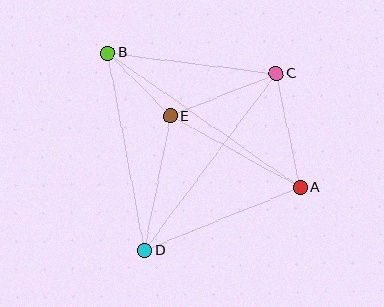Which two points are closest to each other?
Points B and E are closest to each other.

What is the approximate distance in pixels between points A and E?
The distance between A and E is approximately 148 pixels.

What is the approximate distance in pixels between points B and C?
The distance between B and C is approximately 170 pixels.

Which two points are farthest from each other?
Points A and B are farthest from each other.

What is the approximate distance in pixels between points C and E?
The distance between C and E is approximately 114 pixels.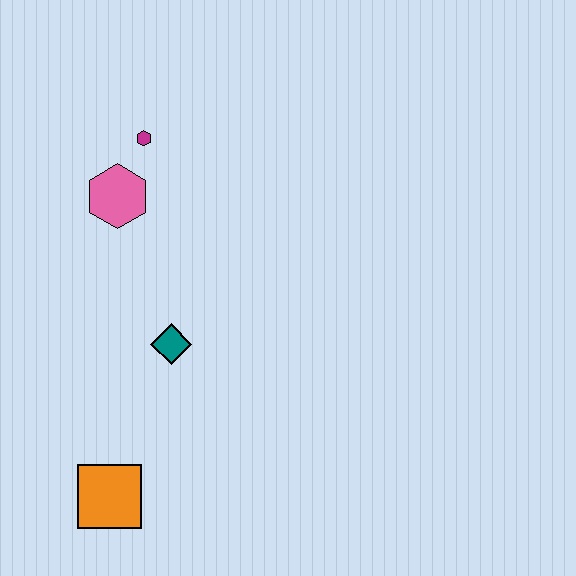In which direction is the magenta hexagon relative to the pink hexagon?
The magenta hexagon is above the pink hexagon.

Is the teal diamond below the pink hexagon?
Yes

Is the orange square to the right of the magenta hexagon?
No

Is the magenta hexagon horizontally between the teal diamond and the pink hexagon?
Yes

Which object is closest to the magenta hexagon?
The pink hexagon is closest to the magenta hexagon.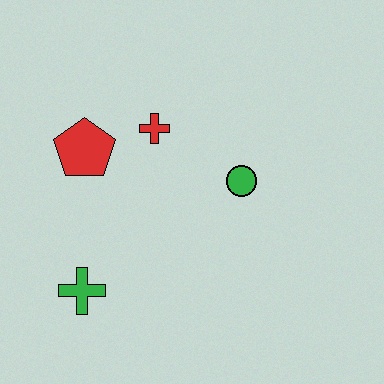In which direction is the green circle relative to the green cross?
The green circle is to the right of the green cross.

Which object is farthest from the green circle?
The green cross is farthest from the green circle.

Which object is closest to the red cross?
The red pentagon is closest to the red cross.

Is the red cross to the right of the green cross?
Yes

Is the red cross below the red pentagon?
No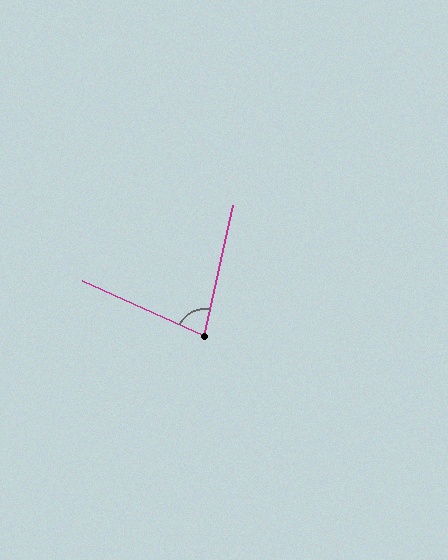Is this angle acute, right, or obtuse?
It is acute.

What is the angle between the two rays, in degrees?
Approximately 78 degrees.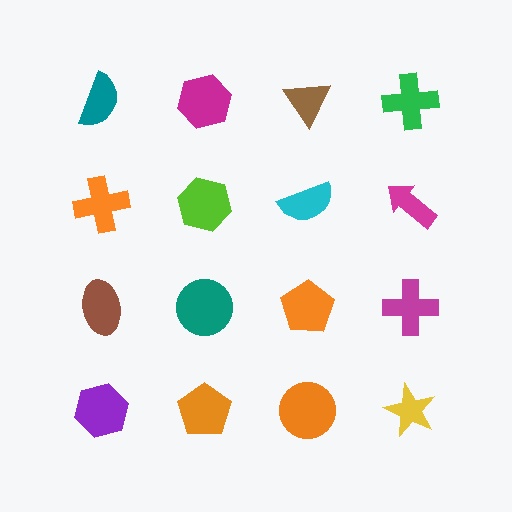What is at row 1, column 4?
A green cross.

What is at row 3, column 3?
An orange pentagon.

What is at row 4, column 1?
A purple hexagon.